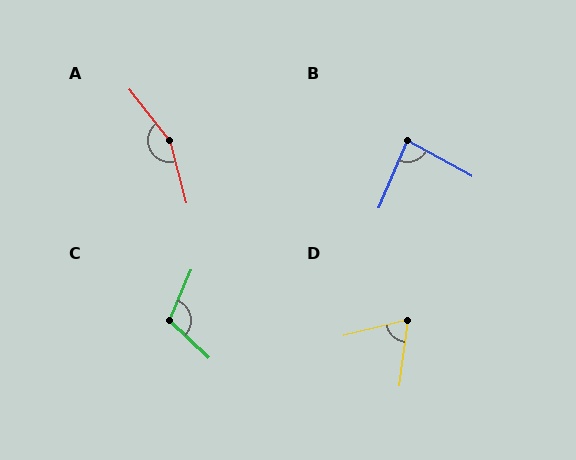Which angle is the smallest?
D, at approximately 69 degrees.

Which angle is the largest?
A, at approximately 157 degrees.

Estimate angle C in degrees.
Approximately 110 degrees.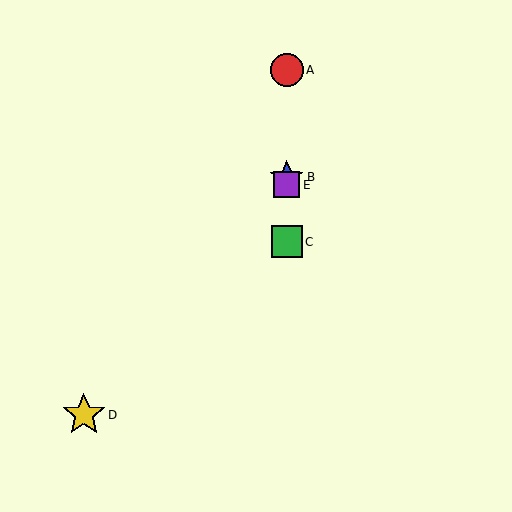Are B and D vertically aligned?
No, B is at x≈287 and D is at x≈84.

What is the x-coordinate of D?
Object D is at x≈84.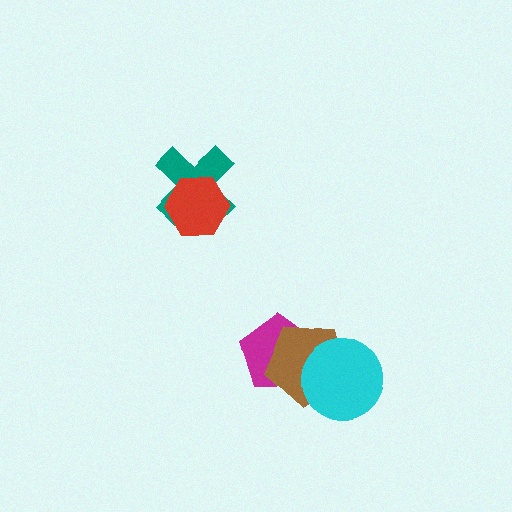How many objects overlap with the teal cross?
1 object overlaps with the teal cross.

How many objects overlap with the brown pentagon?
2 objects overlap with the brown pentagon.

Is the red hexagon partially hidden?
No, no other shape covers it.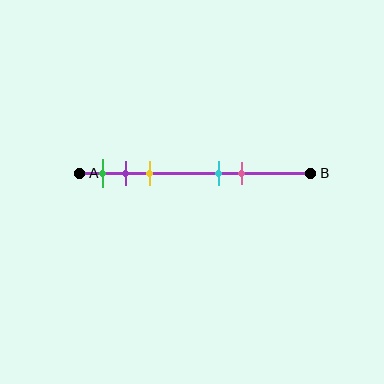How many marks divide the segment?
There are 5 marks dividing the segment.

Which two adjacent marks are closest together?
The purple and yellow marks are the closest adjacent pair.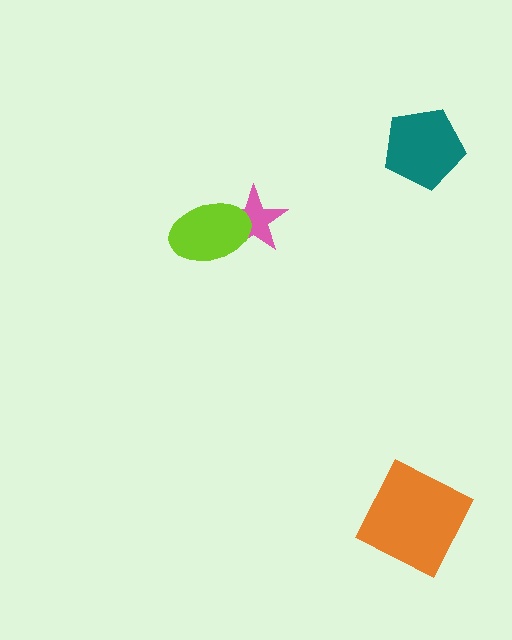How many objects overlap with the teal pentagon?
0 objects overlap with the teal pentagon.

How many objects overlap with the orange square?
0 objects overlap with the orange square.